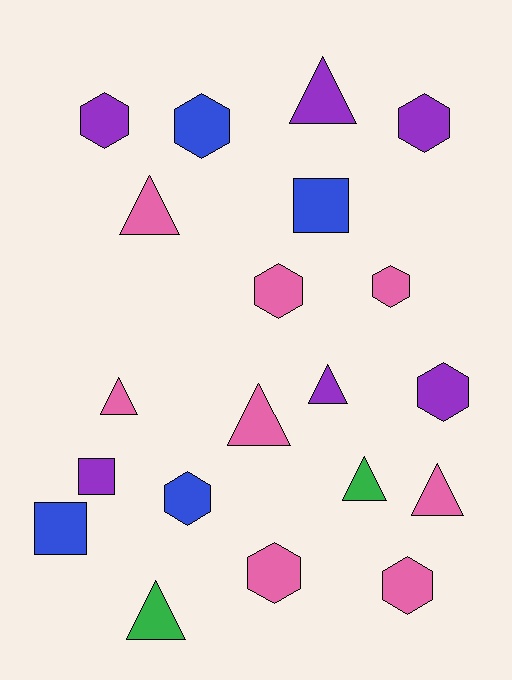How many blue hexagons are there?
There are 2 blue hexagons.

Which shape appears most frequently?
Hexagon, with 9 objects.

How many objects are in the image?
There are 20 objects.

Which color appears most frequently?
Pink, with 8 objects.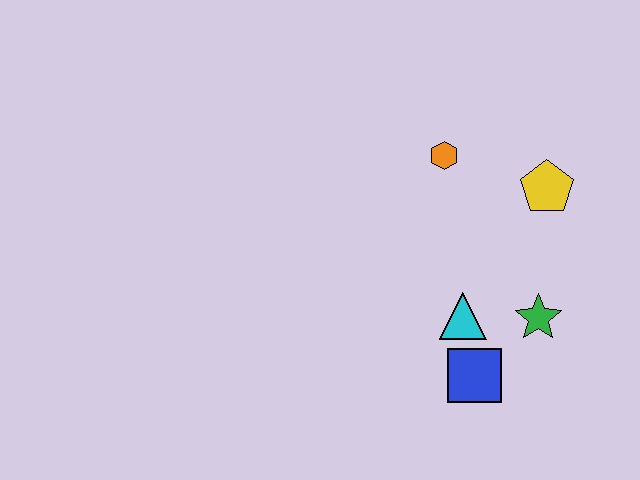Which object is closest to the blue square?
The cyan triangle is closest to the blue square.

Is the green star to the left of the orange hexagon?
No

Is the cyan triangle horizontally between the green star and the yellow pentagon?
No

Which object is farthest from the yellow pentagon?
The blue square is farthest from the yellow pentagon.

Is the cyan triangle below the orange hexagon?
Yes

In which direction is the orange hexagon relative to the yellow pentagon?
The orange hexagon is to the left of the yellow pentagon.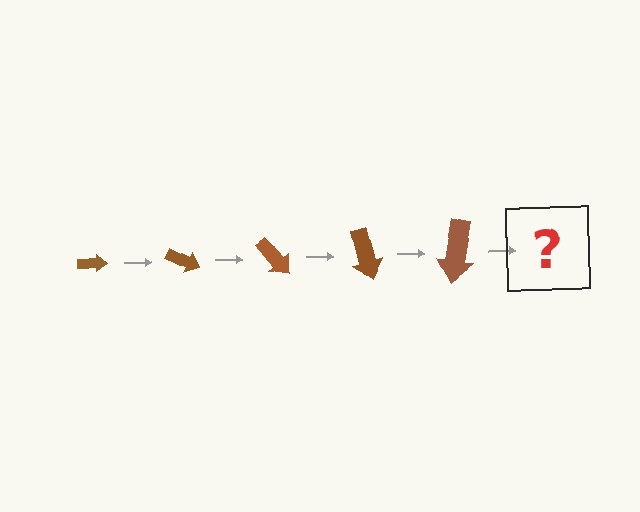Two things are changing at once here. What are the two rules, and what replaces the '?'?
The two rules are that the arrow grows larger each step and it rotates 25 degrees each step. The '?' should be an arrow, larger than the previous one and rotated 125 degrees from the start.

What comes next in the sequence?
The next element should be an arrow, larger than the previous one and rotated 125 degrees from the start.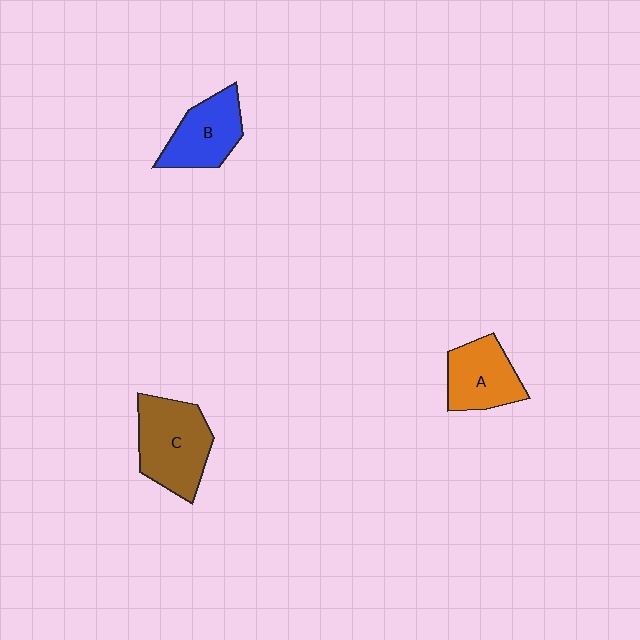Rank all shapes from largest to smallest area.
From largest to smallest: C (brown), B (blue), A (orange).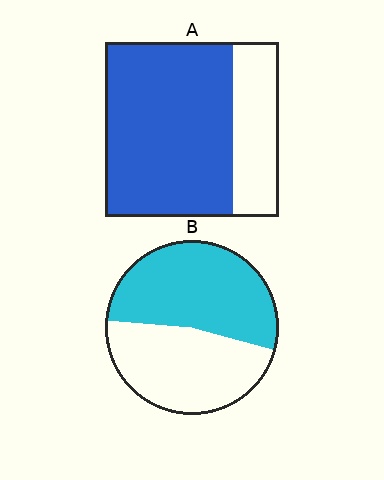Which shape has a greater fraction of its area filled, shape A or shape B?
Shape A.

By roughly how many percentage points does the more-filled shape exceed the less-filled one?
By roughly 20 percentage points (A over B).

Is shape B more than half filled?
Roughly half.